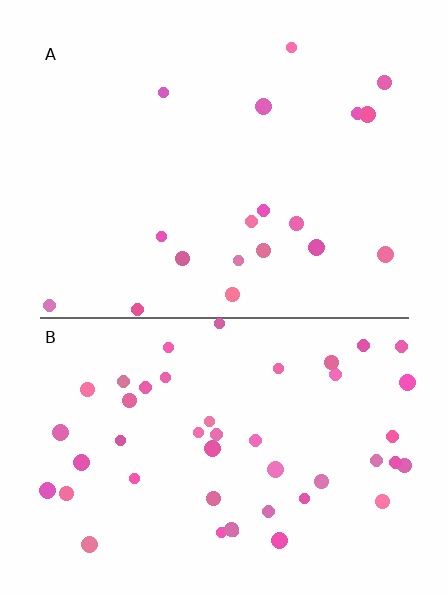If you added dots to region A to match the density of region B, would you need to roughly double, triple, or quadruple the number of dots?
Approximately triple.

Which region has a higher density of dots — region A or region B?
B (the bottom).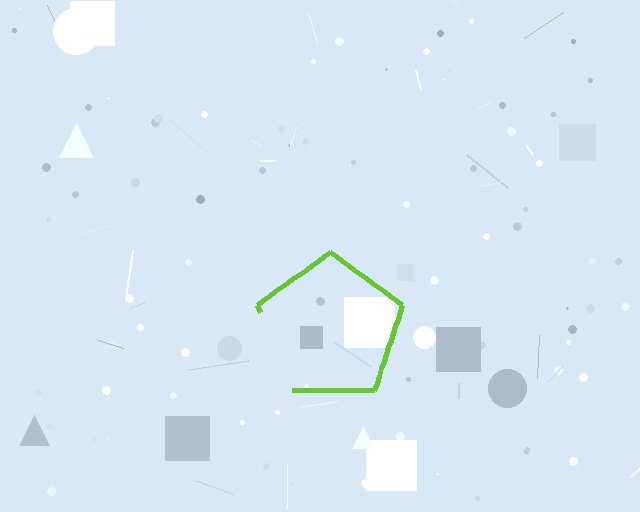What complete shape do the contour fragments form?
The contour fragments form a pentagon.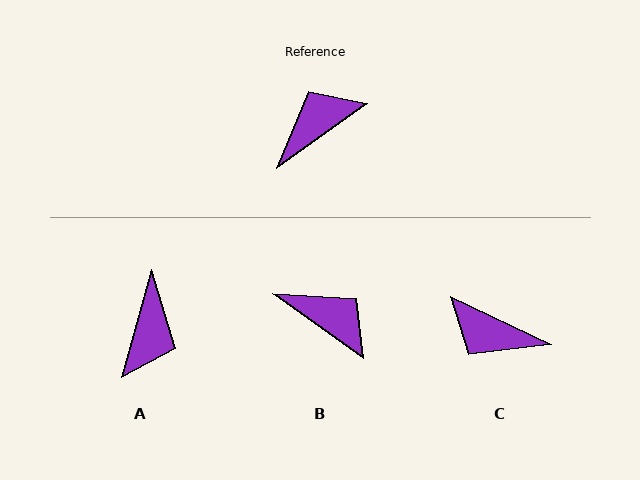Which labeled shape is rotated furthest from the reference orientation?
A, about 141 degrees away.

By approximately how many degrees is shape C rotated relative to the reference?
Approximately 119 degrees counter-clockwise.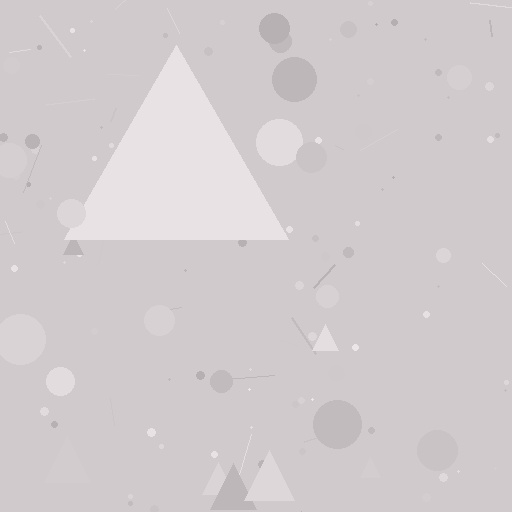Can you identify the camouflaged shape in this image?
The camouflaged shape is a triangle.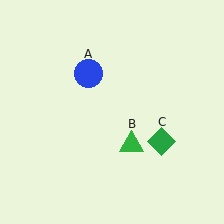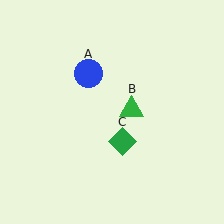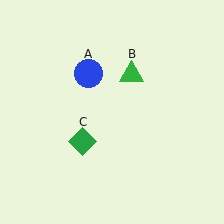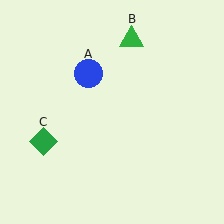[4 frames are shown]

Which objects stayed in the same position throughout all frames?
Blue circle (object A) remained stationary.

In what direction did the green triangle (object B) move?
The green triangle (object B) moved up.